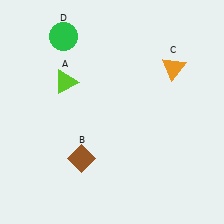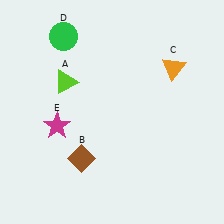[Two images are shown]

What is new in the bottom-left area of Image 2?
A magenta star (E) was added in the bottom-left area of Image 2.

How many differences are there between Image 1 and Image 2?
There is 1 difference between the two images.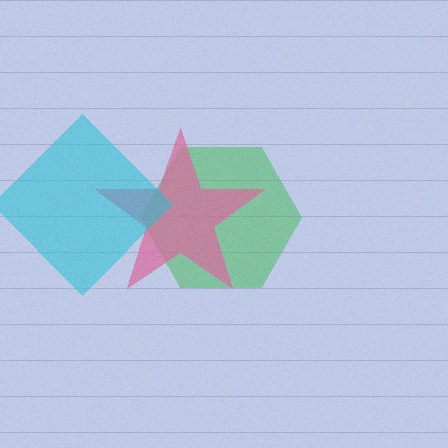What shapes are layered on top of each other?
The layered shapes are: a green hexagon, a pink star, a cyan diamond.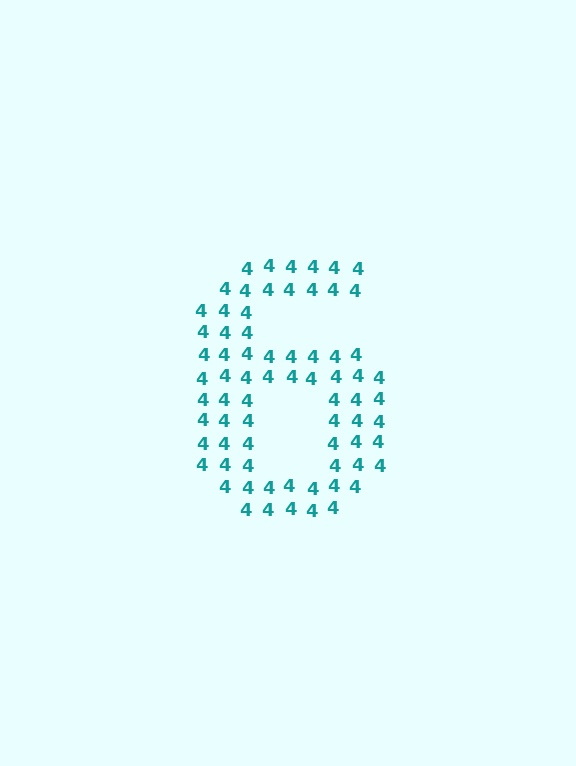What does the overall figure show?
The overall figure shows the digit 6.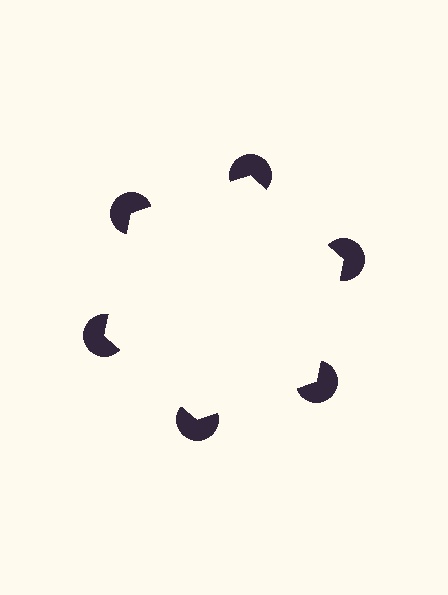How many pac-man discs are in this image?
There are 6 — one at each vertex of the illusory hexagon.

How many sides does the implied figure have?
6 sides.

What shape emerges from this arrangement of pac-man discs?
An illusory hexagon — its edges are inferred from the aligned wedge cuts in the pac-man discs, not physically drawn.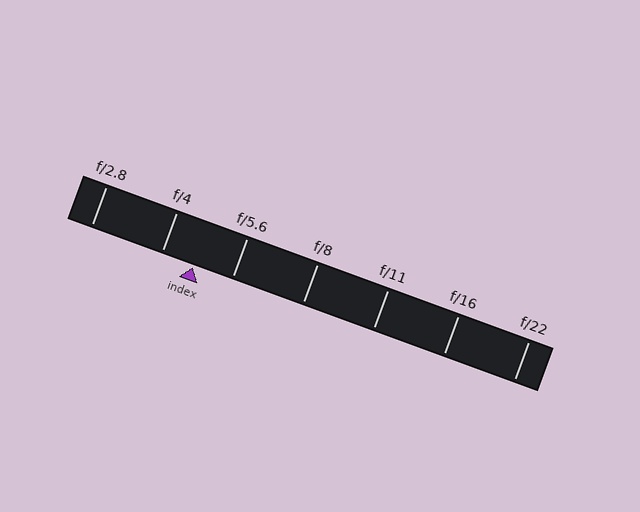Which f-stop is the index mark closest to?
The index mark is closest to f/4.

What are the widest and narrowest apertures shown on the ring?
The widest aperture shown is f/2.8 and the narrowest is f/22.